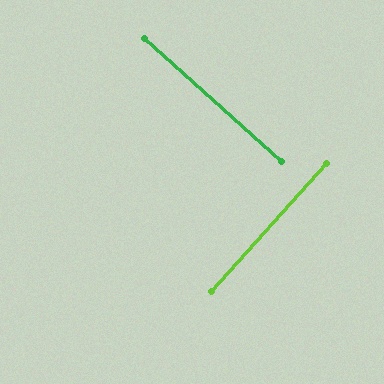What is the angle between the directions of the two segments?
Approximately 90 degrees.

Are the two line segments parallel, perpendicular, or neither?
Perpendicular — they meet at approximately 90°.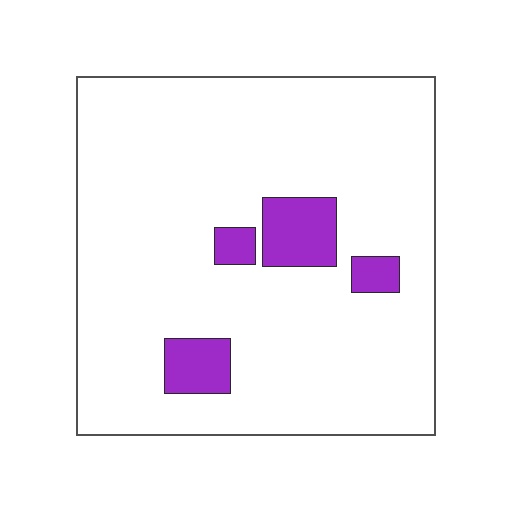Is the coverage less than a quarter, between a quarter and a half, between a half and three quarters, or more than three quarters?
Less than a quarter.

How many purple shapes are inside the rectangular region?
4.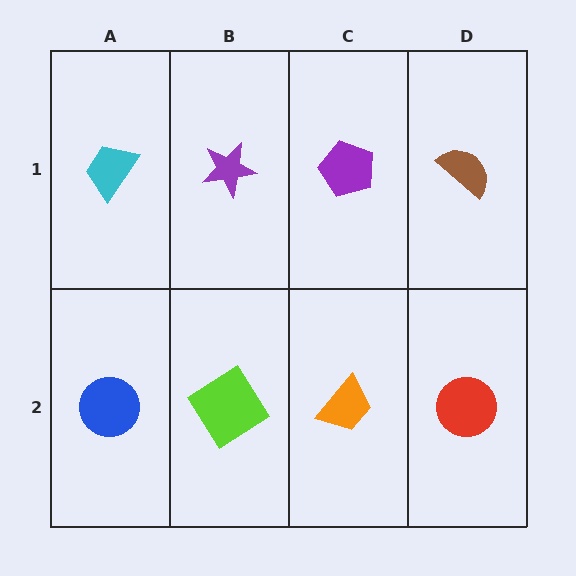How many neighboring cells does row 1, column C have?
3.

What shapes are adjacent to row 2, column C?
A purple pentagon (row 1, column C), a lime diamond (row 2, column B), a red circle (row 2, column D).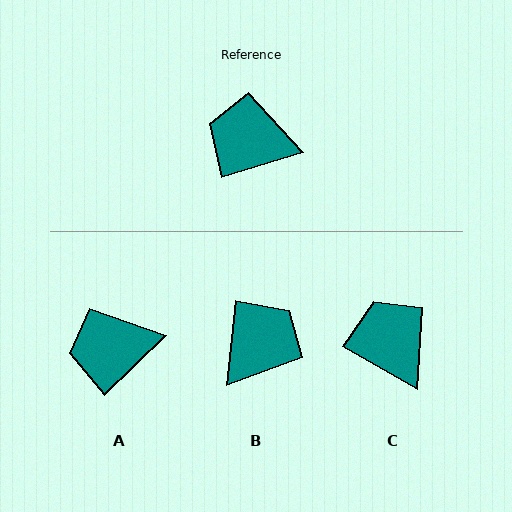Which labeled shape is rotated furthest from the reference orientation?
B, about 113 degrees away.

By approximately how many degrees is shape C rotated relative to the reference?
Approximately 46 degrees clockwise.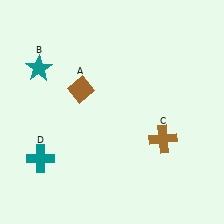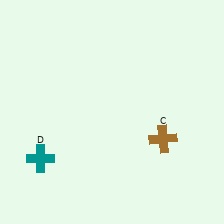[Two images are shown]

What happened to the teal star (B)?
The teal star (B) was removed in Image 2. It was in the top-left area of Image 1.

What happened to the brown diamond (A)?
The brown diamond (A) was removed in Image 2. It was in the top-left area of Image 1.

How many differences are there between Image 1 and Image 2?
There are 2 differences between the two images.